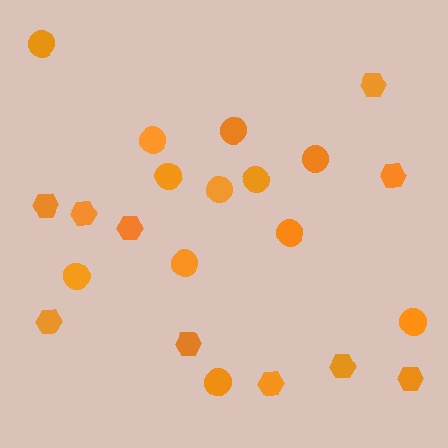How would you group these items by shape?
There are 2 groups: one group of circles (12) and one group of hexagons (10).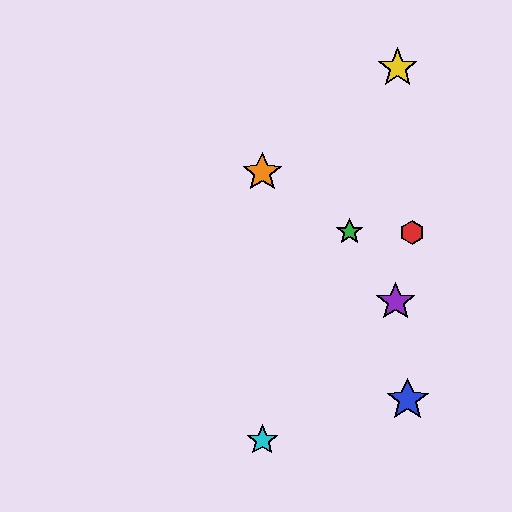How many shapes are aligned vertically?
2 shapes (the orange star, the cyan star) are aligned vertically.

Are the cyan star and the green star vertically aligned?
No, the cyan star is at x≈262 and the green star is at x≈349.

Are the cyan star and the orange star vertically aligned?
Yes, both are at x≈262.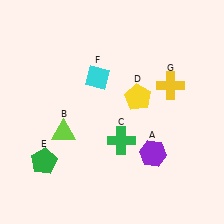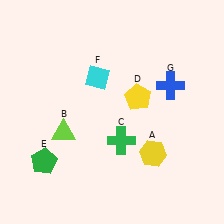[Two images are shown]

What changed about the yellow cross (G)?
In Image 1, G is yellow. In Image 2, it changed to blue.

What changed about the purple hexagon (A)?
In Image 1, A is purple. In Image 2, it changed to yellow.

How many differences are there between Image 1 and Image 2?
There are 2 differences between the two images.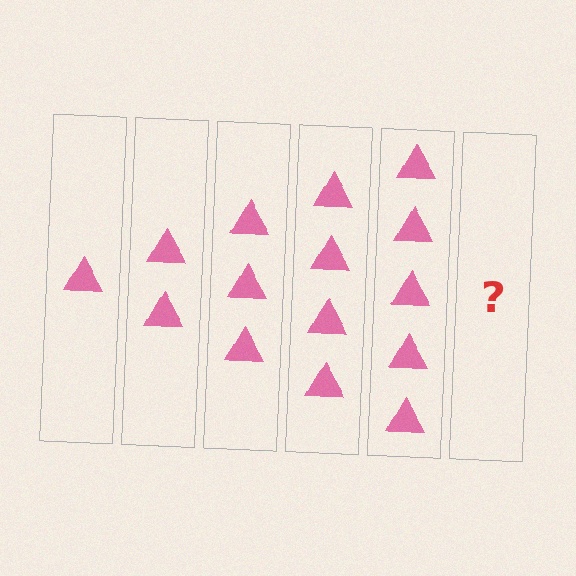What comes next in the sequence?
The next element should be 6 triangles.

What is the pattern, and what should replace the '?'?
The pattern is that each step adds one more triangle. The '?' should be 6 triangles.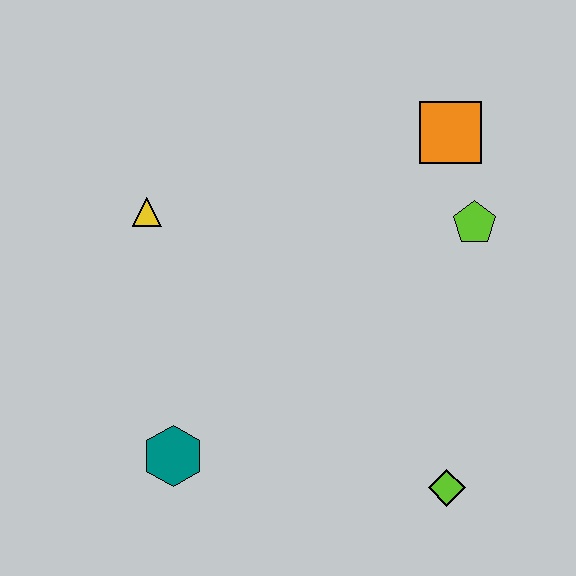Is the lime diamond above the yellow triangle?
No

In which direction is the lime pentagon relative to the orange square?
The lime pentagon is below the orange square.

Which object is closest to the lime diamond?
The lime pentagon is closest to the lime diamond.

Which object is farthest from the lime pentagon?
The teal hexagon is farthest from the lime pentagon.